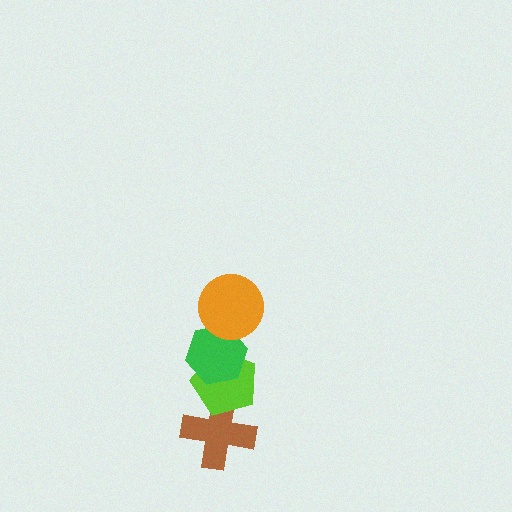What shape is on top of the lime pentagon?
The green hexagon is on top of the lime pentagon.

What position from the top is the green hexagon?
The green hexagon is 2nd from the top.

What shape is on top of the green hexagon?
The orange circle is on top of the green hexagon.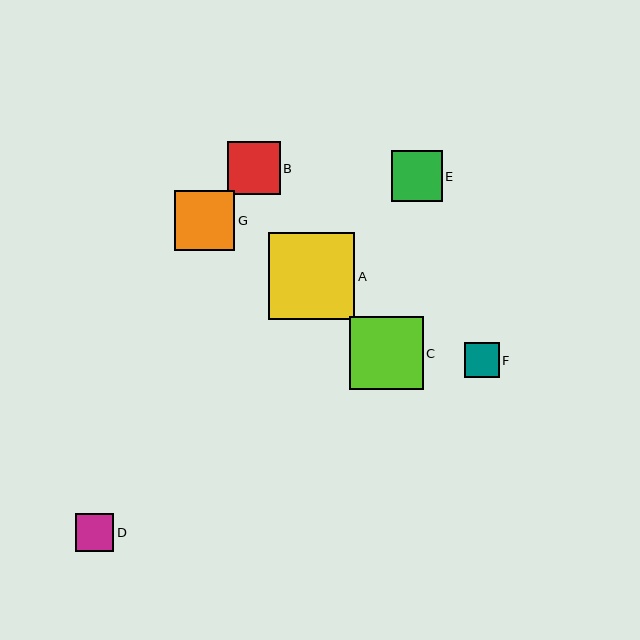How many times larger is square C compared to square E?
Square C is approximately 1.5 times the size of square E.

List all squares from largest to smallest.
From largest to smallest: A, C, G, B, E, D, F.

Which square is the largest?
Square A is the largest with a size of approximately 86 pixels.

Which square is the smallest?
Square F is the smallest with a size of approximately 35 pixels.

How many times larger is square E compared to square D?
Square E is approximately 1.3 times the size of square D.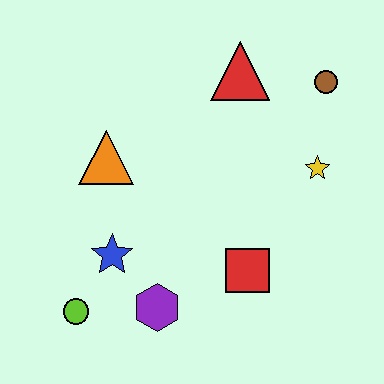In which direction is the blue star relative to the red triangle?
The blue star is below the red triangle.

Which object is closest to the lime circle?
The blue star is closest to the lime circle.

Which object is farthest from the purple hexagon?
The brown circle is farthest from the purple hexagon.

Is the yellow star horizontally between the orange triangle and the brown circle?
Yes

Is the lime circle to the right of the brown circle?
No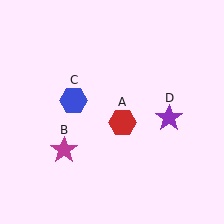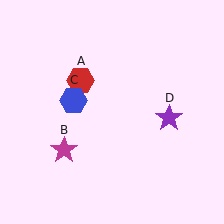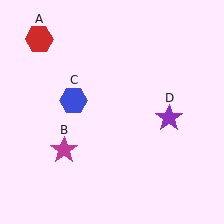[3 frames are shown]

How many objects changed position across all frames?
1 object changed position: red hexagon (object A).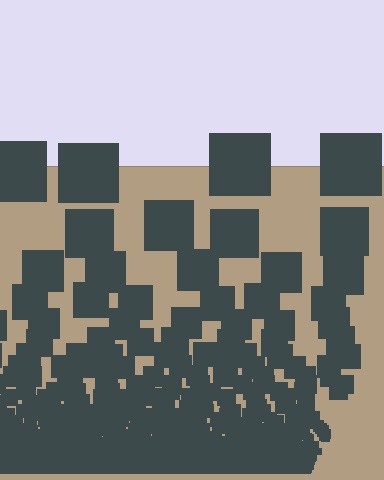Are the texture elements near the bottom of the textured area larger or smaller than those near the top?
Smaller. The gradient is inverted — elements near the bottom are smaller and denser.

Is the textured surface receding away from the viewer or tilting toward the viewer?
The surface appears to tilt toward the viewer. Texture elements get larger and sparser toward the top.